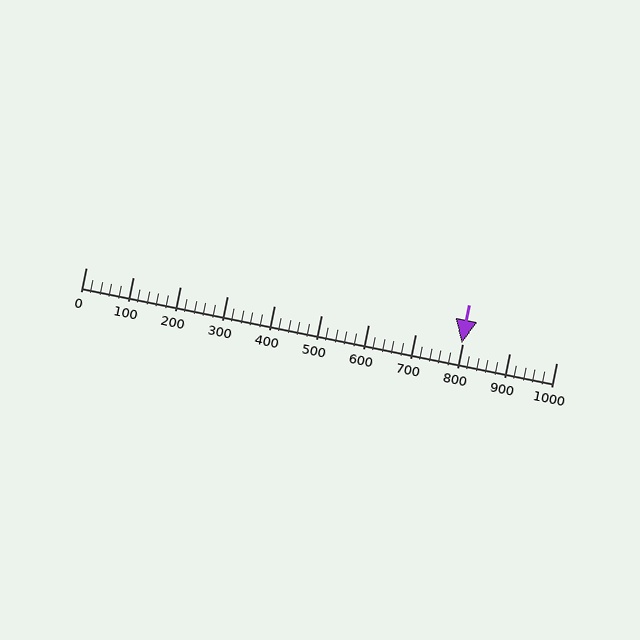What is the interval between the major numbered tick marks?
The major tick marks are spaced 100 units apart.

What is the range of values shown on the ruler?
The ruler shows values from 0 to 1000.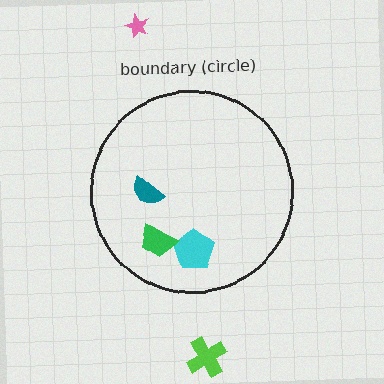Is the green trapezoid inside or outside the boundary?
Inside.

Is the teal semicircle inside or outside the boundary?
Inside.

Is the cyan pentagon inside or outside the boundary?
Inside.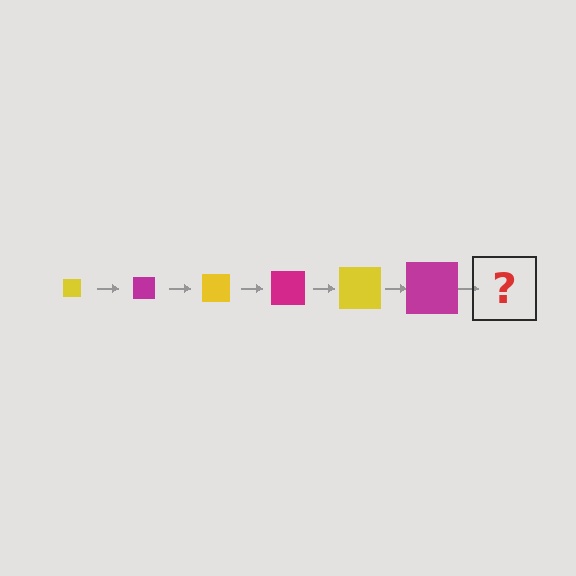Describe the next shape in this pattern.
It should be a yellow square, larger than the previous one.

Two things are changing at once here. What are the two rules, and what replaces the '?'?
The two rules are that the square grows larger each step and the color cycles through yellow and magenta. The '?' should be a yellow square, larger than the previous one.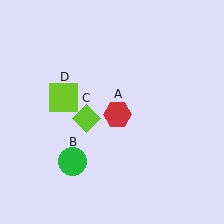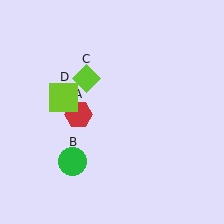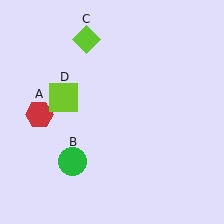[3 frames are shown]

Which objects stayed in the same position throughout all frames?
Green circle (object B) and lime square (object D) remained stationary.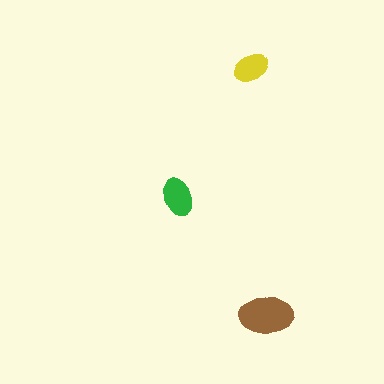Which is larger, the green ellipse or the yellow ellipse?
The green one.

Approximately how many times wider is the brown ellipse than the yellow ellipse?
About 1.5 times wider.